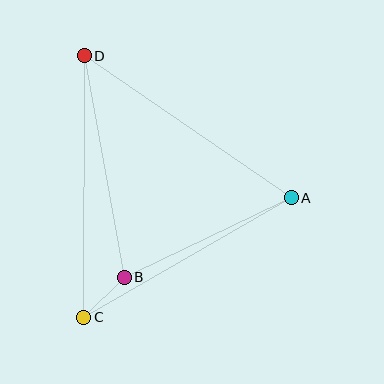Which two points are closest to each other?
Points B and C are closest to each other.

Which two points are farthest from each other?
Points C and D are farthest from each other.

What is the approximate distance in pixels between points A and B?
The distance between A and B is approximately 185 pixels.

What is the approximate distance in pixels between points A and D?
The distance between A and D is approximately 251 pixels.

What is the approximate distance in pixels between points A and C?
The distance between A and C is approximately 239 pixels.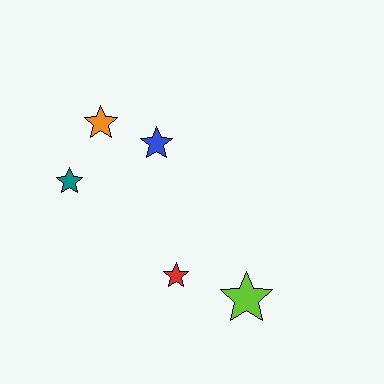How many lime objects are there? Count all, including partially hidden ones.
There is 1 lime object.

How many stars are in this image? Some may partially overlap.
There are 5 stars.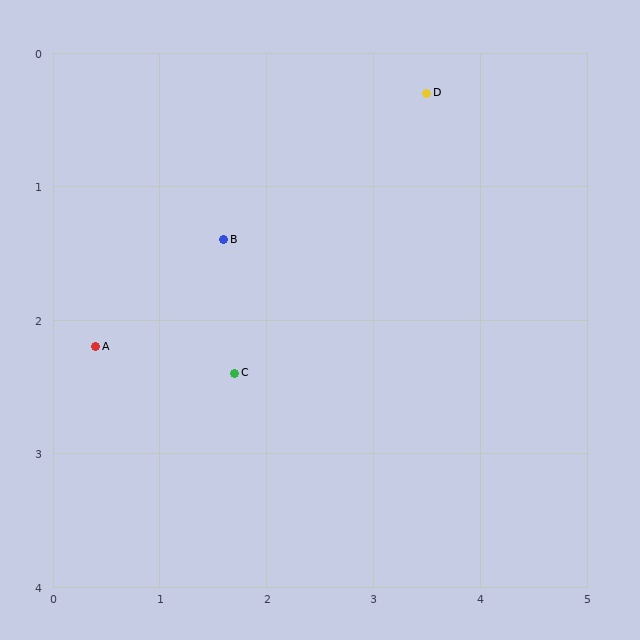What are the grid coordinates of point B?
Point B is at approximately (1.6, 1.4).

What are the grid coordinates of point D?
Point D is at approximately (3.5, 0.3).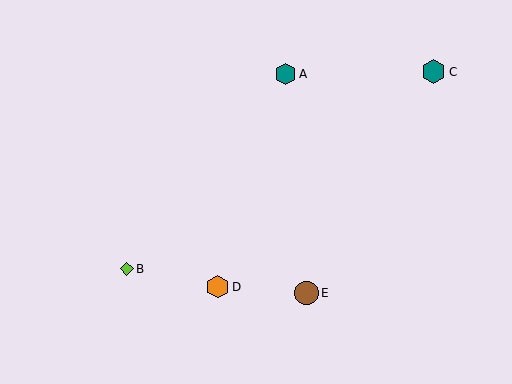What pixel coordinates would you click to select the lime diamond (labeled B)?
Click at (127, 269) to select the lime diamond B.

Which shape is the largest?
The teal hexagon (labeled C) is the largest.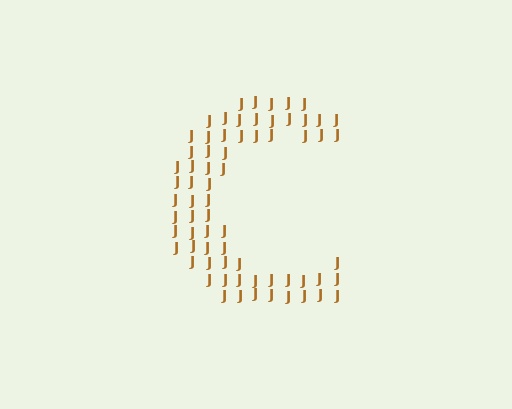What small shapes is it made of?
It is made of small letter J's.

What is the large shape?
The large shape is the letter C.